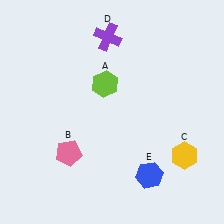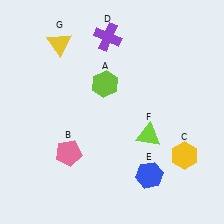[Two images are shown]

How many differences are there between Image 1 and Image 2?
There are 2 differences between the two images.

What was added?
A lime triangle (F), a yellow triangle (G) were added in Image 2.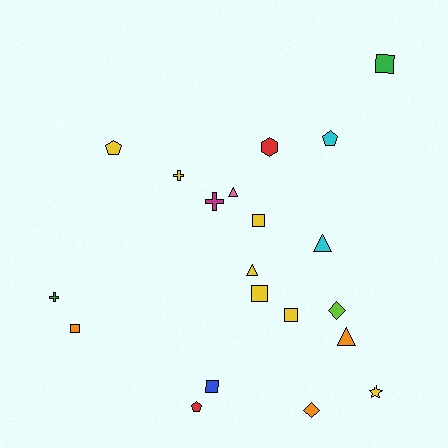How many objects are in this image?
There are 20 objects.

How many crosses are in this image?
There are 3 crosses.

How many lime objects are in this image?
There is 1 lime object.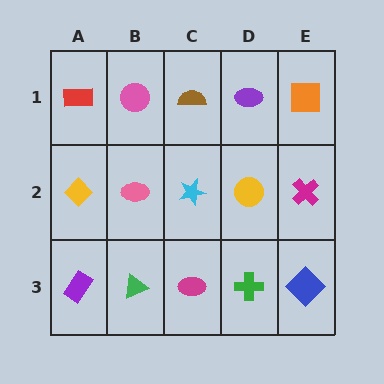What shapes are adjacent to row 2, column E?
An orange square (row 1, column E), a blue diamond (row 3, column E), a yellow circle (row 2, column D).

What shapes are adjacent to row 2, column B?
A pink circle (row 1, column B), a green triangle (row 3, column B), a yellow diamond (row 2, column A), a cyan star (row 2, column C).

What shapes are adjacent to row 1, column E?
A magenta cross (row 2, column E), a purple ellipse (row 1, column D).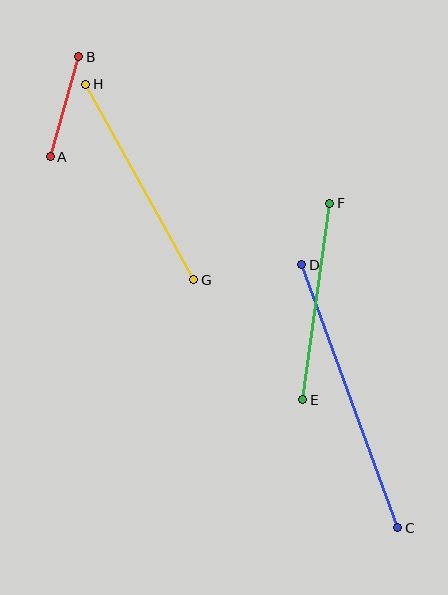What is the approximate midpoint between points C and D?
The midpoint is at approximately (350, 396) pixels.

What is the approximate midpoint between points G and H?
The midpoint is at approximately (140, 182) pixels.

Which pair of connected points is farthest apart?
Points C and D are farthest apart.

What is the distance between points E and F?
The distance is approximately 198 pixels.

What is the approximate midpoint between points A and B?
The midpoint is at approximately (65, 107) pixels.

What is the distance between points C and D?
The distance is approximately 280 pixels.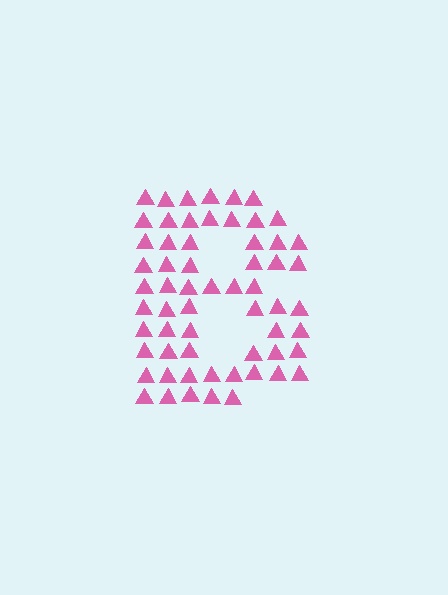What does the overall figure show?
The overall figure shows the letter B.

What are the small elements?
The small elements are triangles.